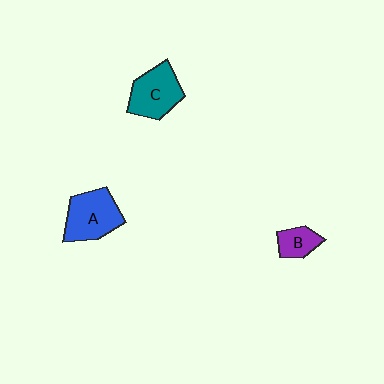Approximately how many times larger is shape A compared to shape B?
Approximately 2.1 times.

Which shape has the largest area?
Shape A (blue).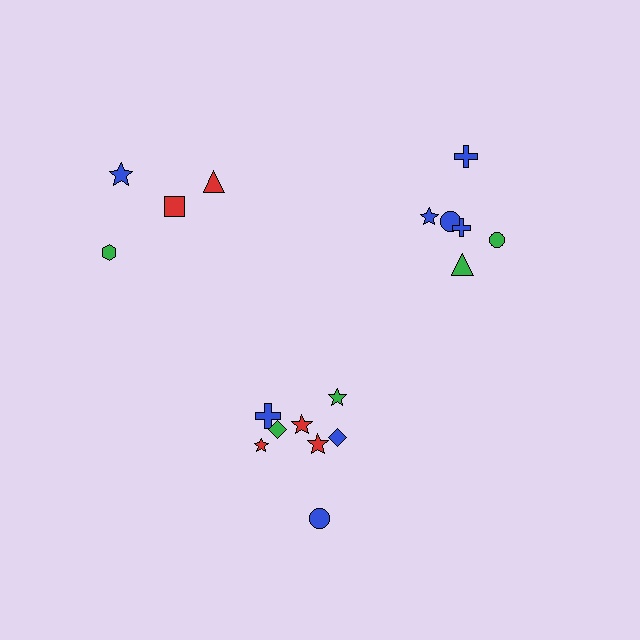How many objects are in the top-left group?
There are 4 objects.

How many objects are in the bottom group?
There are 8 objects.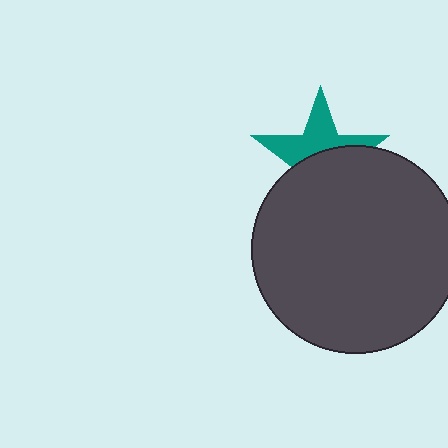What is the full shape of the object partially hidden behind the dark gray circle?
The partially hidden object is a teal star.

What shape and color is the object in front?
The object in front is a dark gray circle.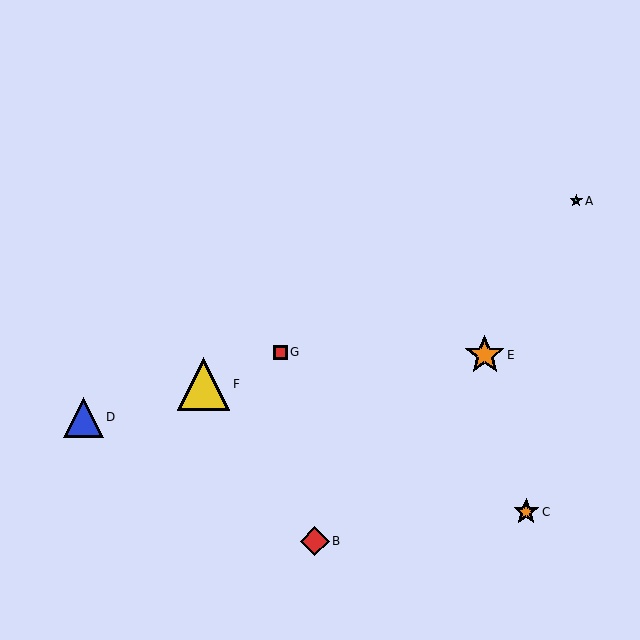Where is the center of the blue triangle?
The center of the blue triangle is at (83, 417).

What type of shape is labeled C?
Shape C is an orange star.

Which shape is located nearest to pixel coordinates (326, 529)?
The red diamond (labeled B) at (315, 541) is nearest to that location.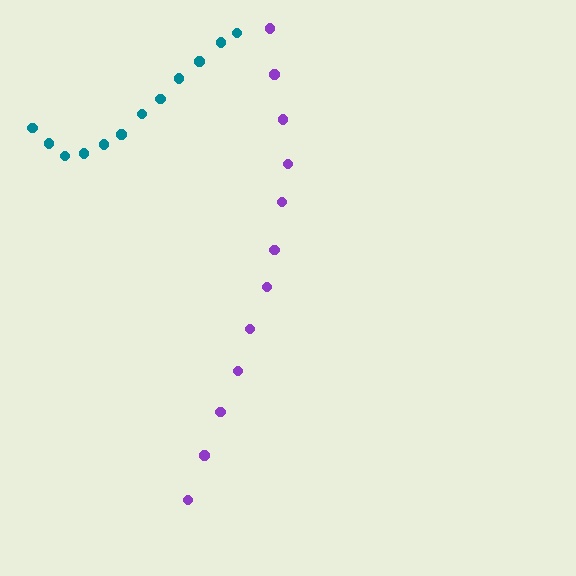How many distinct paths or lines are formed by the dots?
There are 2 distinct paths.